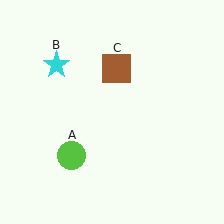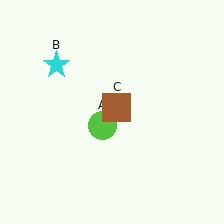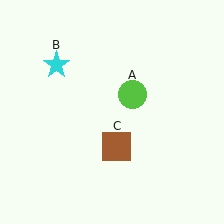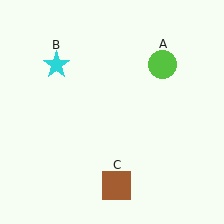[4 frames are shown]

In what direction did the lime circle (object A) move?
The lime circle (object A) moved up and to the right.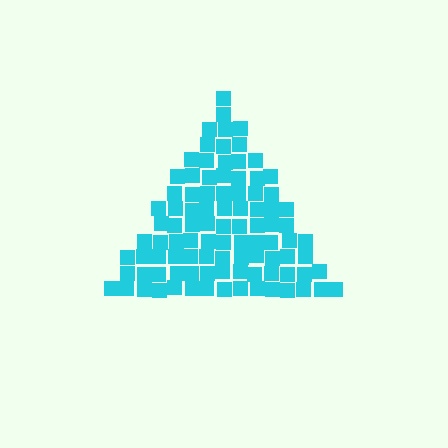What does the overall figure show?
The overall figure shows a triangle.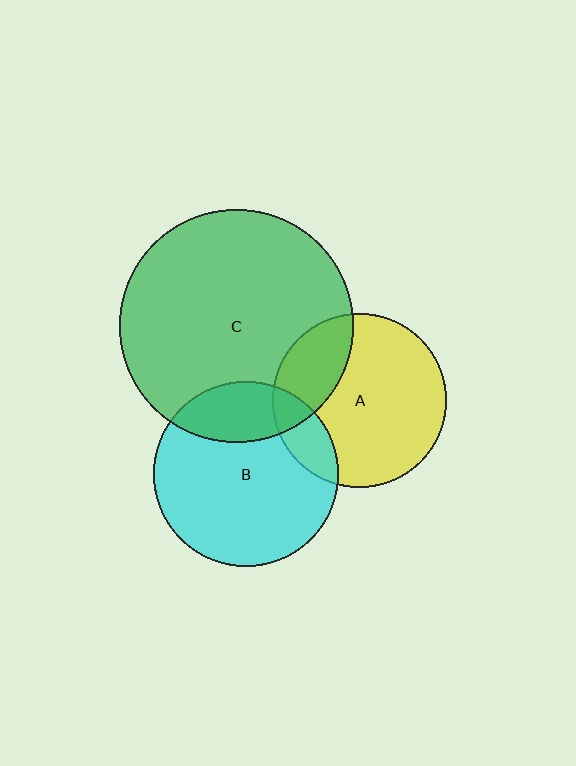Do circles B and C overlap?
Yes.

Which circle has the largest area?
Circle C (green).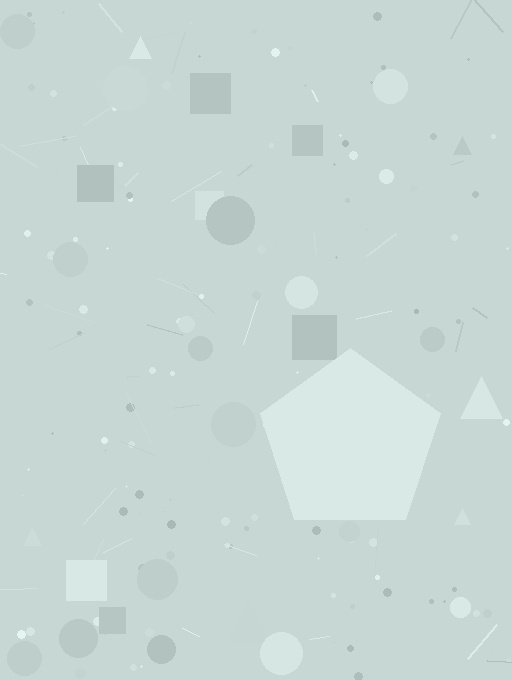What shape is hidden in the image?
A pentagon is hidden in the image.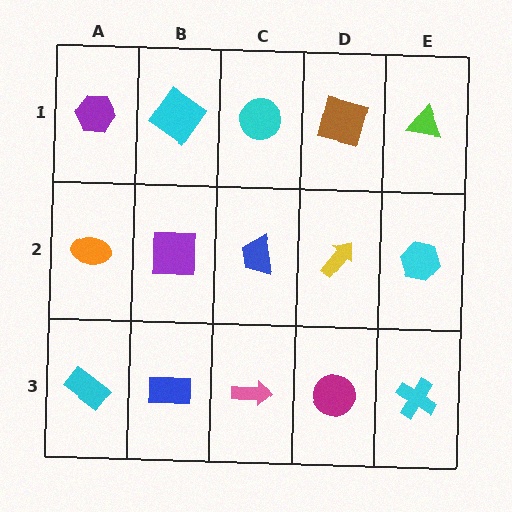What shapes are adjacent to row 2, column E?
A lime triangle (row 1, column E), a cyan cross (row 3, column E), a yellow arrow (row 2, column D).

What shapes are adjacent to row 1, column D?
A yellow arrow (row 2, column D), a cyan circle (row 1, column C), a lime triangle (row 1, column E).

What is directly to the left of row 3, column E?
A magenta circle.